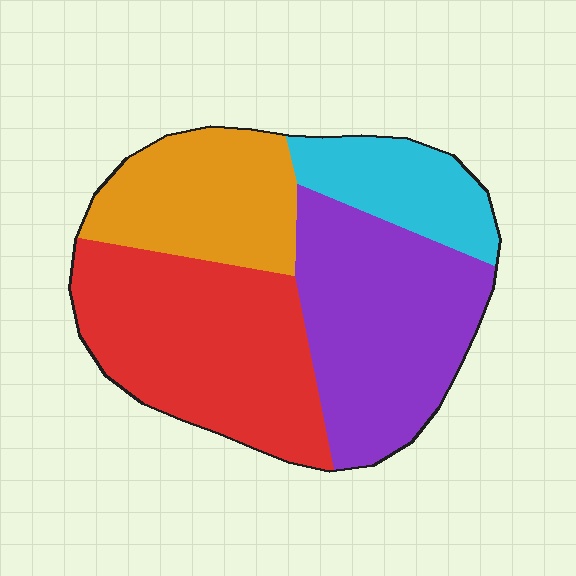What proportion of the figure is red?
Red takes up between a quarter and a half of the figure.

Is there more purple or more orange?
Purple.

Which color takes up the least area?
Cyan, at roughly 15%.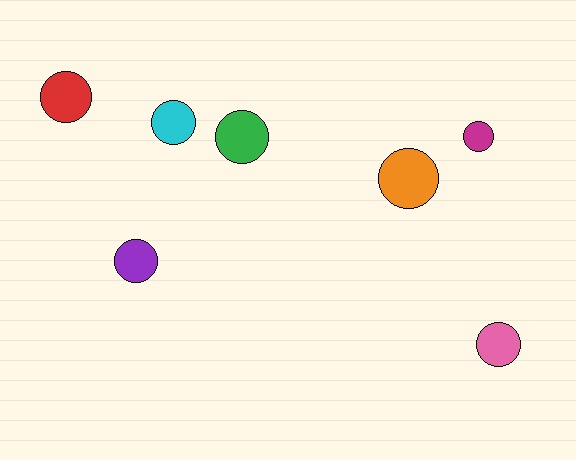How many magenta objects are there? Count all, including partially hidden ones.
There is 1 magenta object.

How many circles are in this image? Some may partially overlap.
There are 7 circles.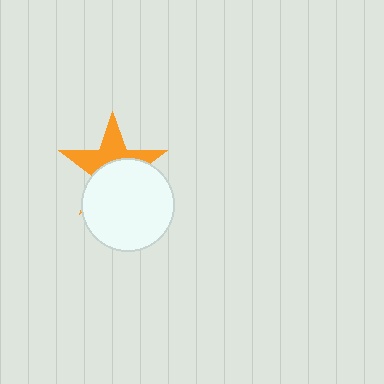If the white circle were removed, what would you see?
You would see the complete orange star.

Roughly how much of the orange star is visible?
About half of it is visible (roughly 47%).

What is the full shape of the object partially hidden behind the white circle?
The partially hidden object is an orange star.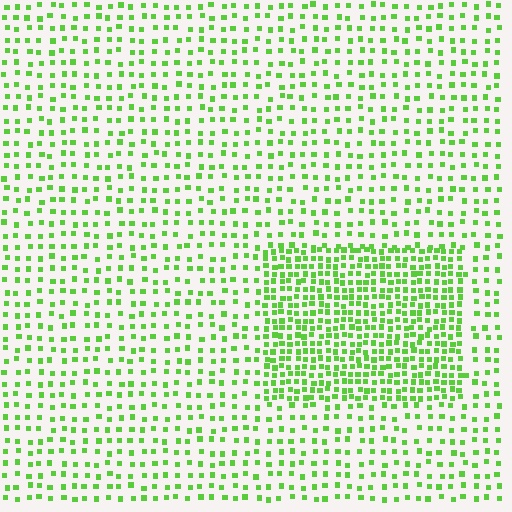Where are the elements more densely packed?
The elements are more densely packed inside the rectangle boundary.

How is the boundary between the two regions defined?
The boundary is defined by a change in element density (approximately 2.2x ratio). All elements are the same color, size, and shape.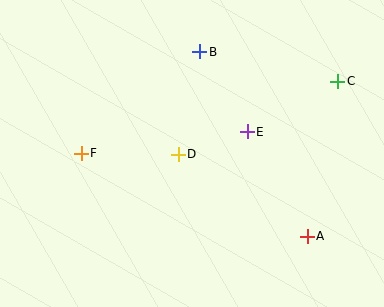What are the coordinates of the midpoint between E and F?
The midpoint between E and F is at (164, 143).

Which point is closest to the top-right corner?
Point C is closest to the top-right corner.